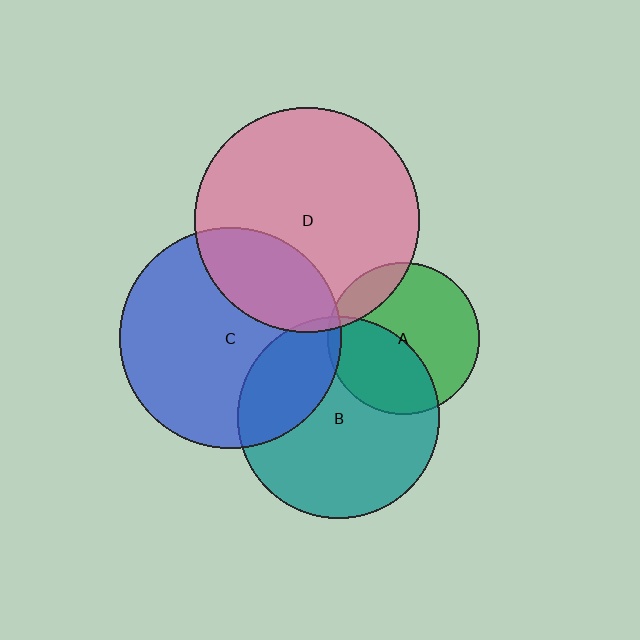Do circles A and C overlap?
Yes.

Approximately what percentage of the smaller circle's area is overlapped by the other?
Approximately 5%.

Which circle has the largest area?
Circle D (pink).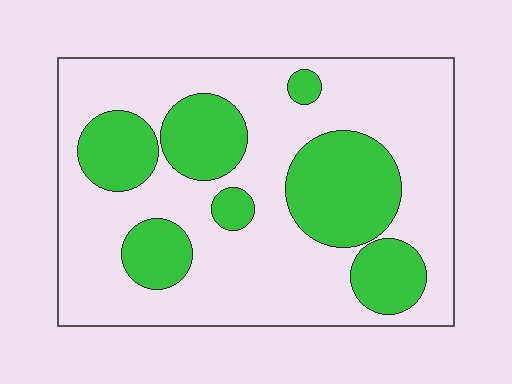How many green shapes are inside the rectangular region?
7.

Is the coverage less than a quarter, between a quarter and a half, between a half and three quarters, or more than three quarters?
Between a quarter and a half.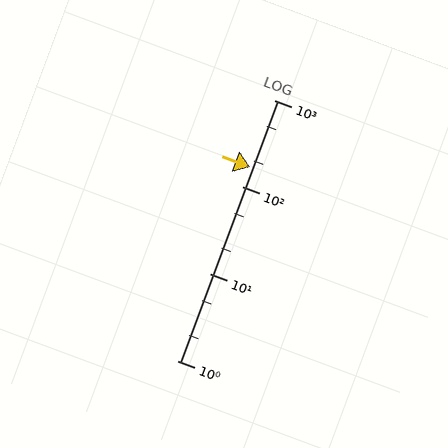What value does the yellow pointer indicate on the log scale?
The pointer indicates approximately 170.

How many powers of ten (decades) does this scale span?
The scale spans 3 decades, from 1 to 1000.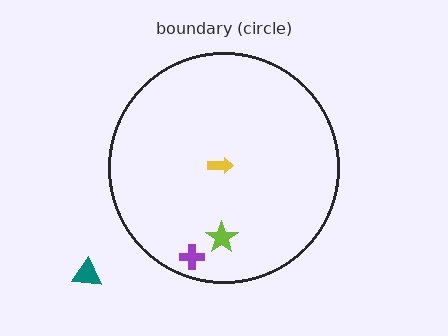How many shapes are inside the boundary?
3 inside, 1 outside.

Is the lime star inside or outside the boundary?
Inside.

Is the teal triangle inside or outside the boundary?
Outside.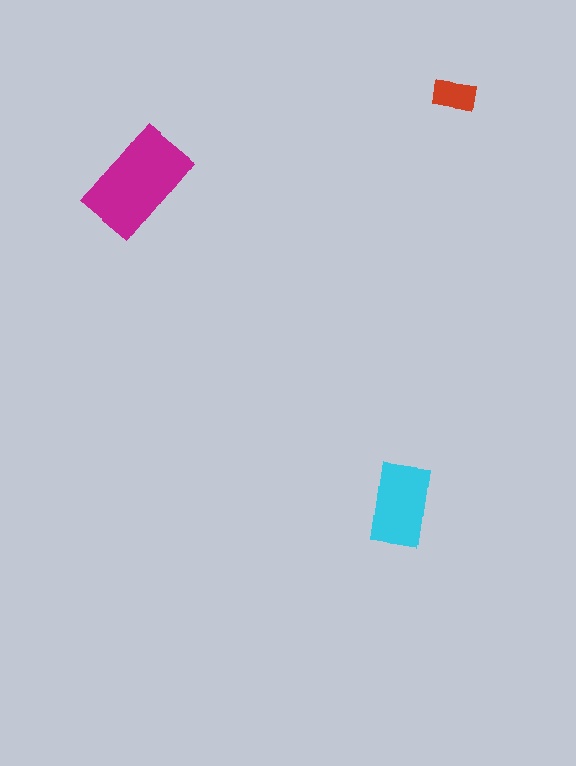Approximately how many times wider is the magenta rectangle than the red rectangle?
About 2.5 times wider.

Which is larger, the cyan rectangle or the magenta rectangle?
The magenta one.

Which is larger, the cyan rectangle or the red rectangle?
The cyan one.